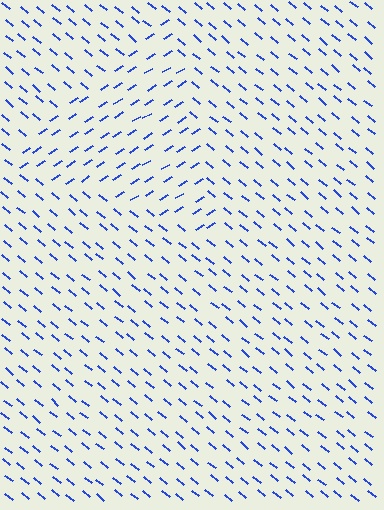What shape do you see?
I see a triangle.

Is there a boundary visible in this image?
Yes, there is a texture boundary formed by a change in line orientation.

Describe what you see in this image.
The image is filled with small blue line segments. A triangle region in the image has lines oriented differently from the surrounding lines, creating a visible texture boundary.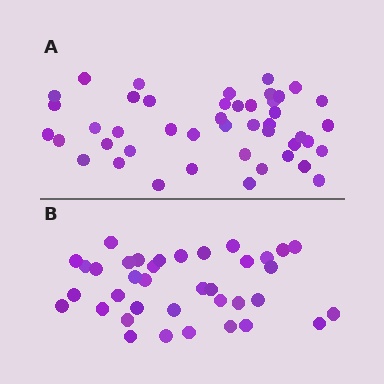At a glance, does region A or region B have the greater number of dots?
Region A (the top region) has more dots.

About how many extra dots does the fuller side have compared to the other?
Region A has roughly 8 or so more dots than region B.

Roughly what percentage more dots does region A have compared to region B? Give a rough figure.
About 20% more.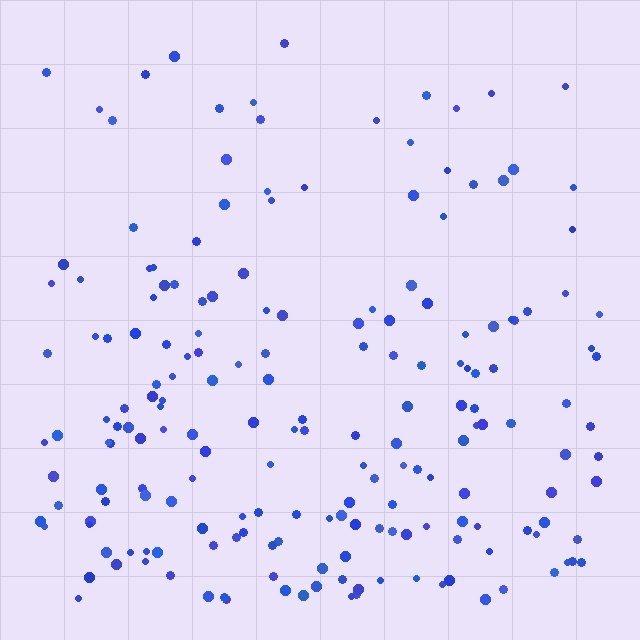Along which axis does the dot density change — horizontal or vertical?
Vertical.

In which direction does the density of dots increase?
From top to bottom, with the bottom side densest.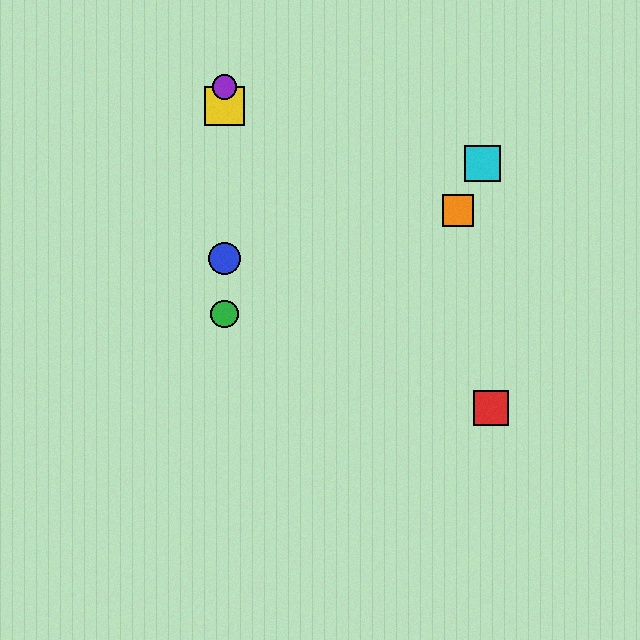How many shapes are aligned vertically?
4 shapes (the blue circle, the green circle, the yellow square, the purple circle) are aligned vertically.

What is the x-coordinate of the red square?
The red square is at x≈491.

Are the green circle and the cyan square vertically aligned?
No, the green circle is at x≈225 and the cyan square is at x≈483.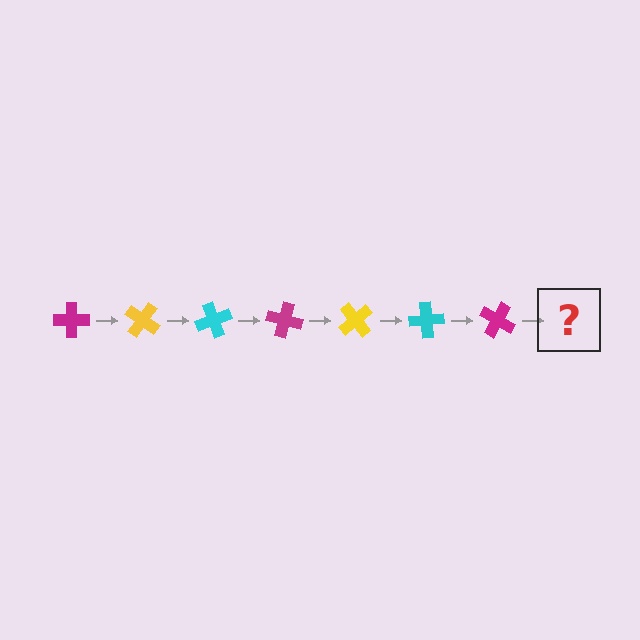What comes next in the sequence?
The next element should be a yellow cross, rotated 245 degrees from the start.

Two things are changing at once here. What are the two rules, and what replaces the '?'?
The two rules are that it rotates 35 degrees each step and the color cycles through magenta, yellow, and cyan. The '?' should be a yellow cross, rotated 245 degrees from the start.